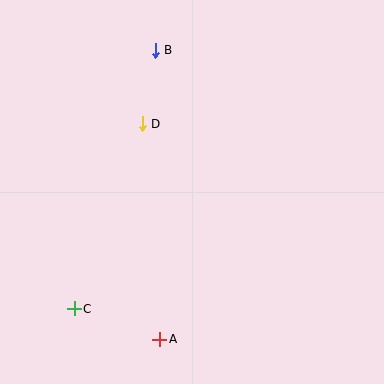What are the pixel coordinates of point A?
Point A is at (160, 339).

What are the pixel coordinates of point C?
Point C is at (74, 309).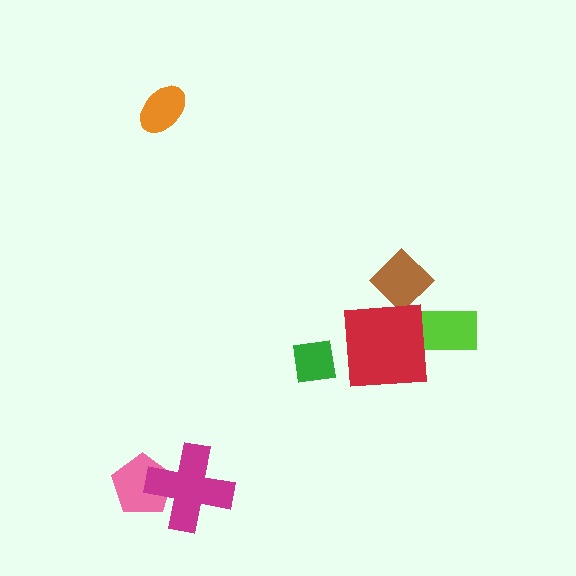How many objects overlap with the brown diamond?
0 objects overlap with the brown diamond.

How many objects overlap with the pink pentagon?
1 object overlaps with the pink pentagon.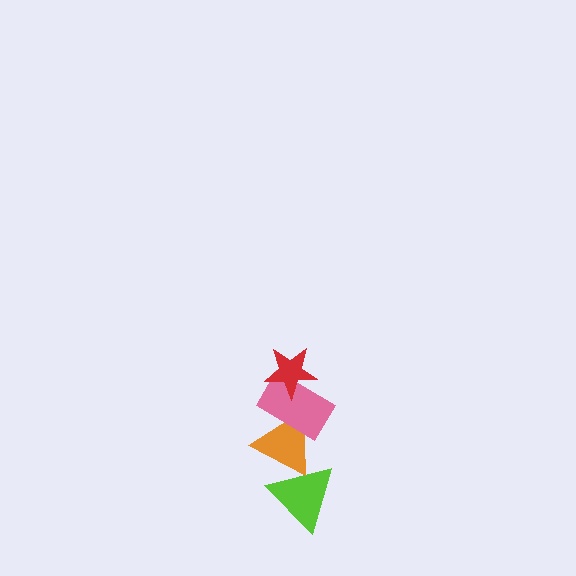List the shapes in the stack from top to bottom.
From top to bottom: the red star, the pink rectangle, the orange triangle, the lime triangle.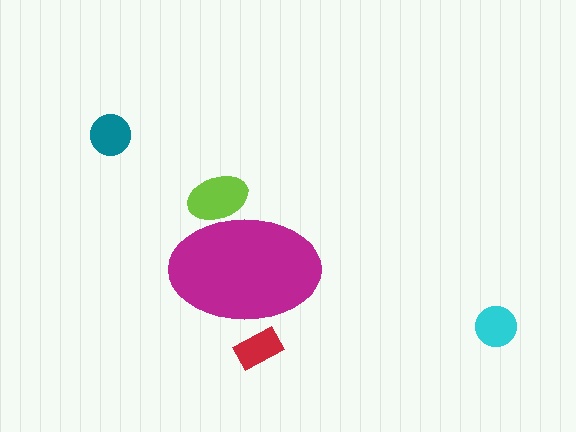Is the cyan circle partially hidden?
No, the cyan circle is fully visible.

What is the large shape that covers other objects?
A magenta ellipse.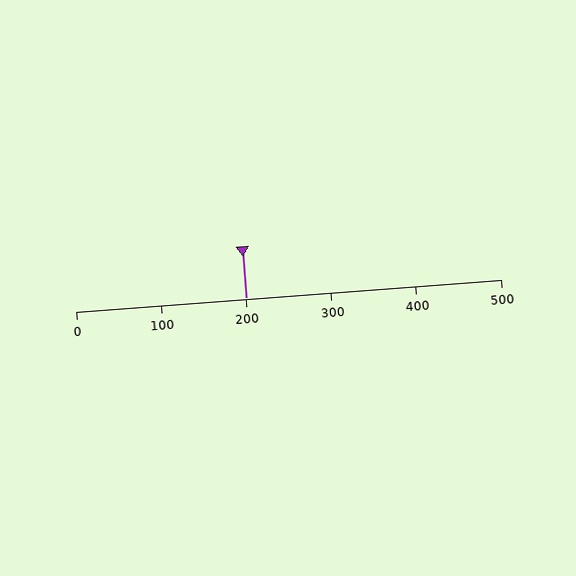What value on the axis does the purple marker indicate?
The marker indicates approximately 200.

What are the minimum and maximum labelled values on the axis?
The axis runs from 0 to 500.